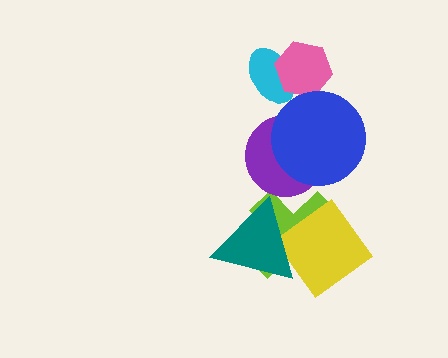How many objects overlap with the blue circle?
1 object overlaps with the blue circle.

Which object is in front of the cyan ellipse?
The pink hexagon is in front of the cyan ellipse.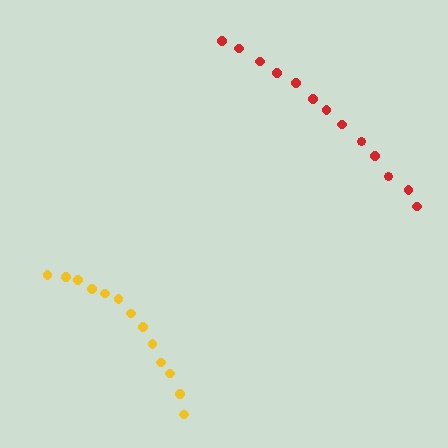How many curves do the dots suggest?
There are 2 distinct paths.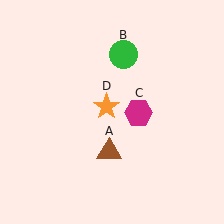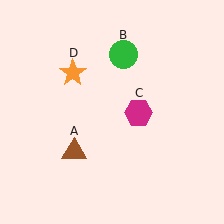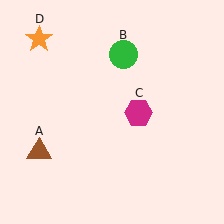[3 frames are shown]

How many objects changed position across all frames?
2 objects changed position: brown triangle (object A), orange star (object D).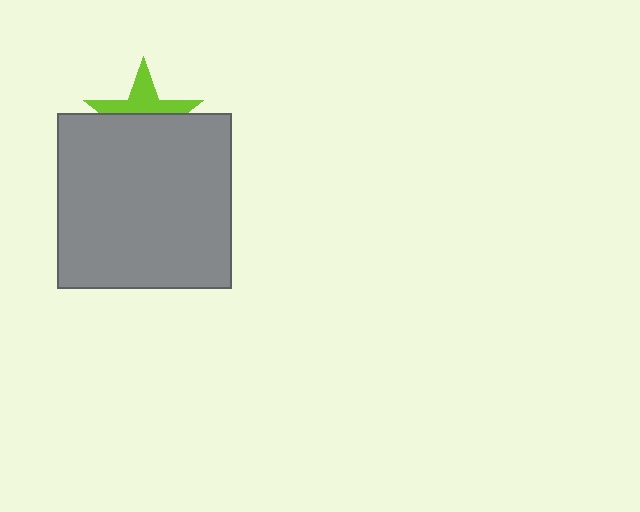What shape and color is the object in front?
The object in front is a gray square.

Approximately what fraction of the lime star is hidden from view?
Roughly 56% of the lime star is hidden behind the gray square.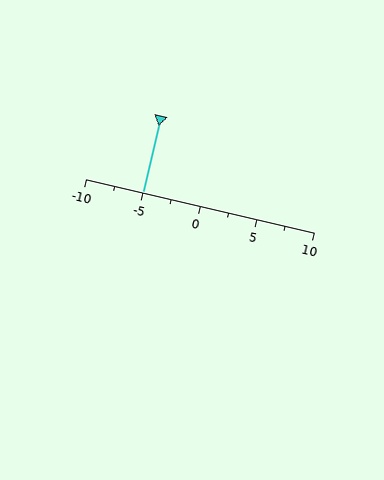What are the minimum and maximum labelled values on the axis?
The axis runs from -10 to 10.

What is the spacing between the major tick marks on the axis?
The major ticks are spaced 5 apart.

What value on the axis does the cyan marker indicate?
The marker indicates approximately -5.